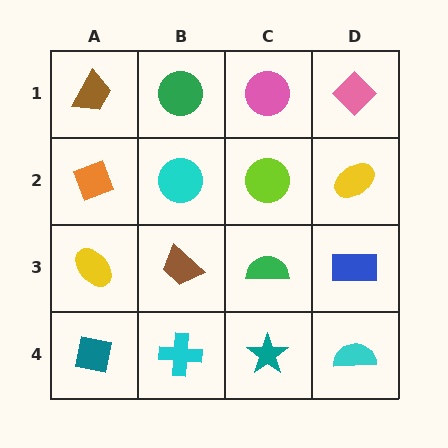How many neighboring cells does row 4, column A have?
2.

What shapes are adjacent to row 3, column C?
A lime circle (row 2, column C), a teal star (row 4, column C), a brown trapezoid (row 3, column B), a blue rectangle (row 3, column D).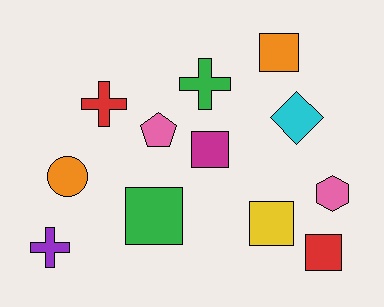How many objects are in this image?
There are 12 objects.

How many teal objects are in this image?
There are no teal objects.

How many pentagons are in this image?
There is 1 pentagon.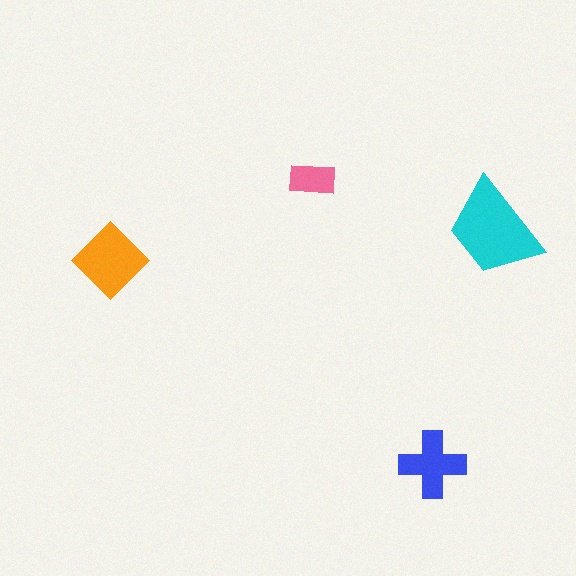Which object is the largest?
The cyan trapezoid.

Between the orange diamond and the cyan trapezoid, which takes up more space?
The cyan trapezoid.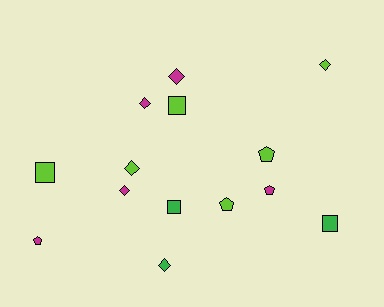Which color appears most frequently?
Lime, with 6 objects.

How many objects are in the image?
There are 14 objects.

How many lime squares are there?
There are 2 lime squares.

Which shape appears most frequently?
Diamond, with 6 objects.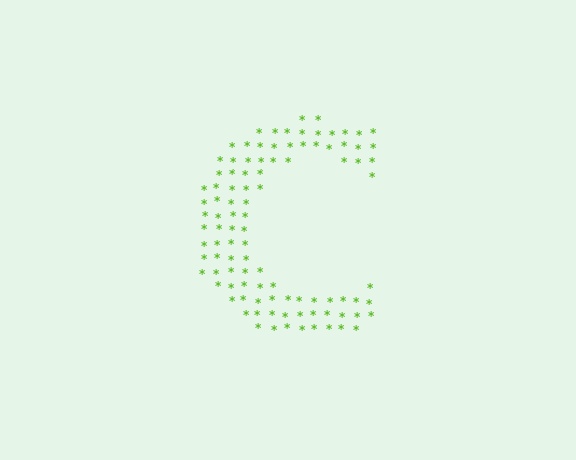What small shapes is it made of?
It is made of small asterisks.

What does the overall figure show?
The overall figure shows the letter C.